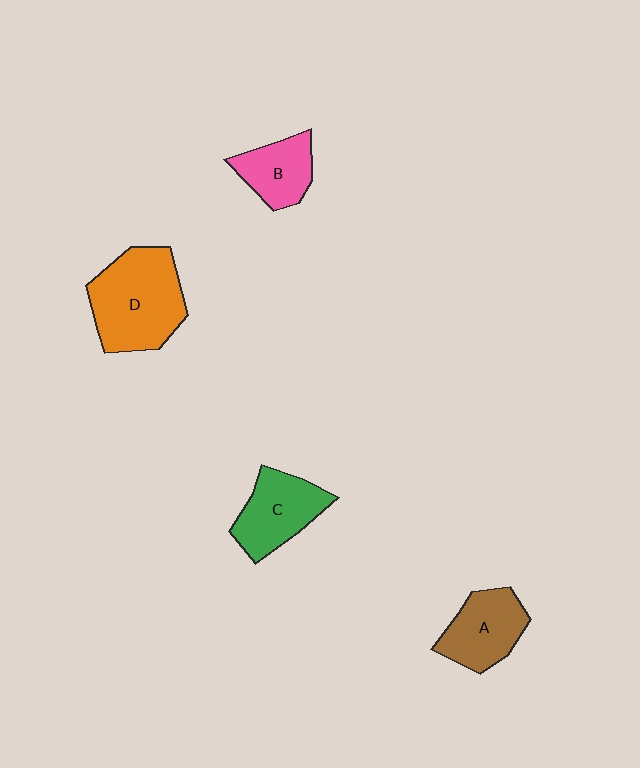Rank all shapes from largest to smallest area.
From largest to smallest: D (orange), C (green), A (brown), B (pink).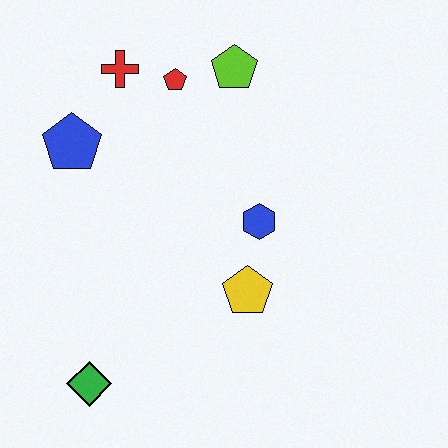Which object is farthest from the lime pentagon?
The green diamond is farthest from the lime pentagon.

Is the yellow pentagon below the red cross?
Yes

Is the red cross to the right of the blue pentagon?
Yes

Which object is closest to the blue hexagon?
The yellow pentagon is closest to the blue hexagon.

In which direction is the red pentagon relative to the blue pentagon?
The red pentagon is to the right of the blue pentagon.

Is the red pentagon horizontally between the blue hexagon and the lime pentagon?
No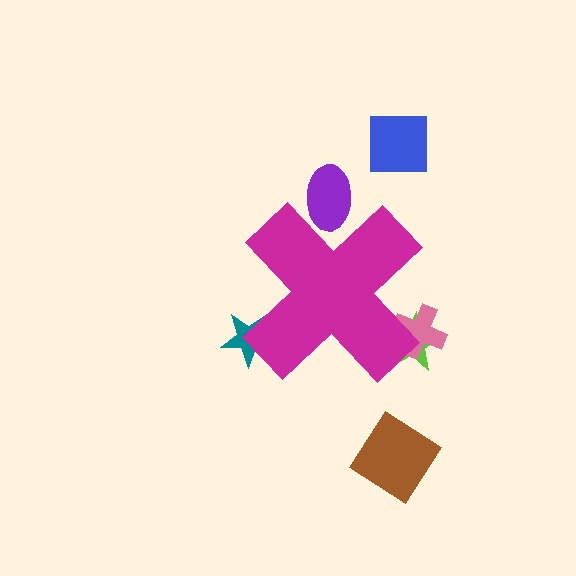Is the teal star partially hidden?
Yes, the teal star is partially hidden behind the magenta cross.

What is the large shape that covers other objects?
A magenta cross.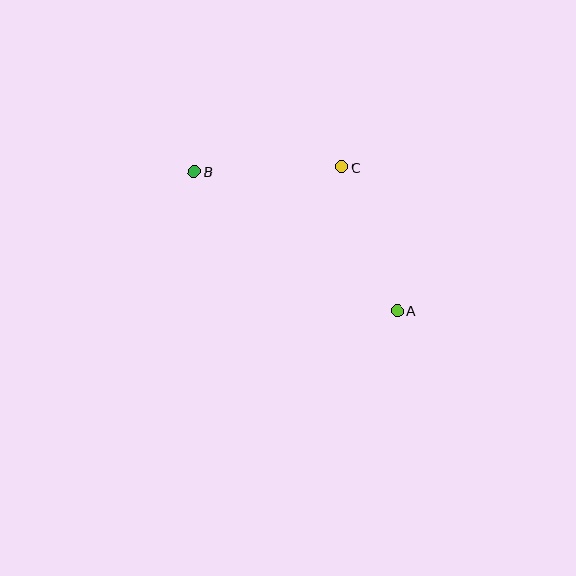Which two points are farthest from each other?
Points A and B are farthest from each other.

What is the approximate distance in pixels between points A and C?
The distance between A and C is approximately 154 pixels.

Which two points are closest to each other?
Points B and C are closest to each other.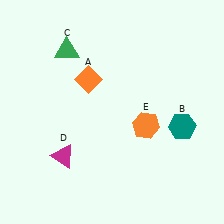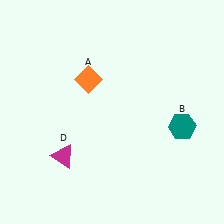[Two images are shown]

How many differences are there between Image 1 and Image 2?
There are 2 differences between the two images.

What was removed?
The orange hexagon (E), the green triangle (C) were removed in Image 2.